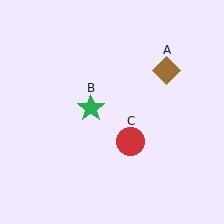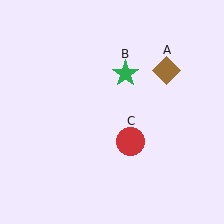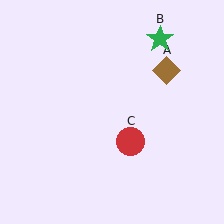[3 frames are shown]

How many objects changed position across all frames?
1 object changed position: green star (object B).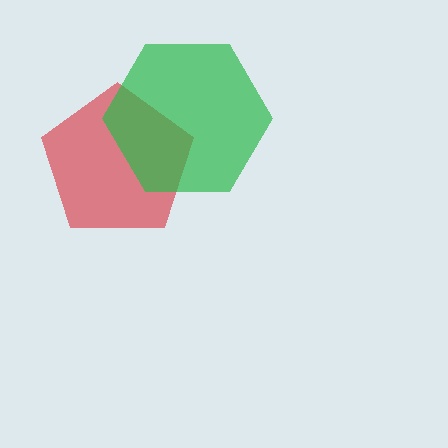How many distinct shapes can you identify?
There are 2 distinct shapes: a red pentagon, a green hexagon.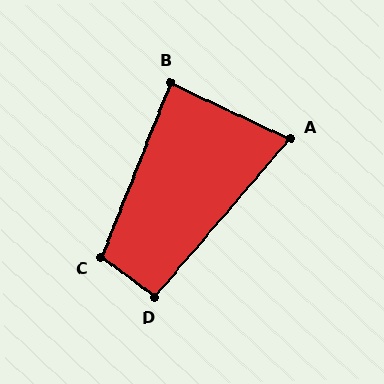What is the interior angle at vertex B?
Approximately 86 degrees (approximately right).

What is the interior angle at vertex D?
Approximately 94 degrees (approximately right).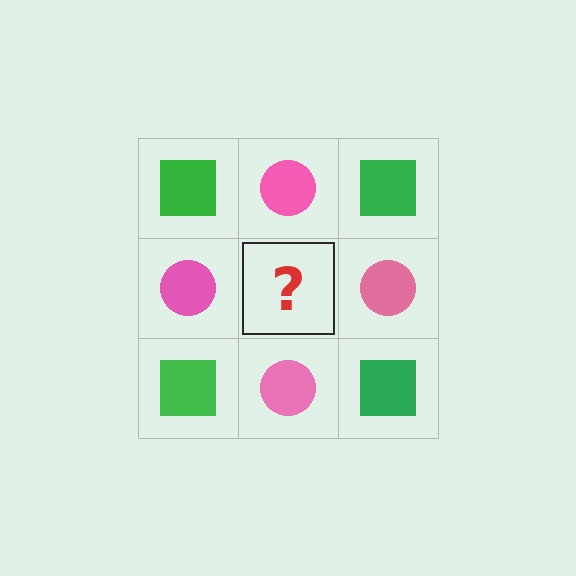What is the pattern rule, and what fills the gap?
The rule is that it alternates green square and pink circle in a checkerboard pattern. The gap should be filled with a green square.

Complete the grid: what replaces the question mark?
The question mark should be replaced with a green square.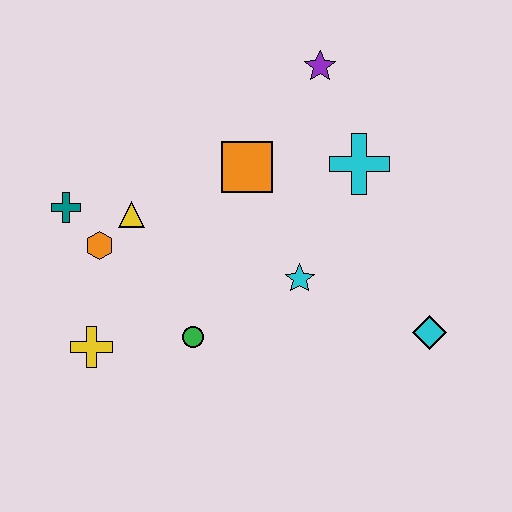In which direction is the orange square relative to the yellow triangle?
The orange square is to the right of the yellow triangle.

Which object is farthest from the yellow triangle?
The cyan diamond is farthest from the yellow triangle.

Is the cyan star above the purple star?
No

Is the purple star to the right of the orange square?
Yes